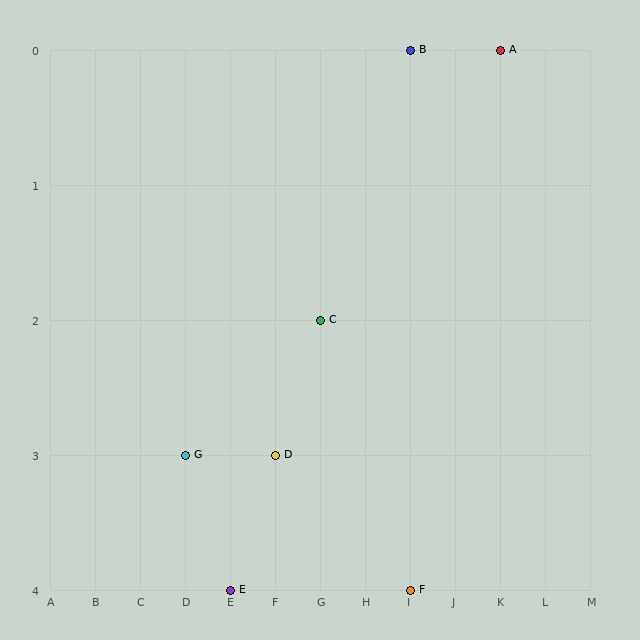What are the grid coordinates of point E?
Point E is at grid coordinates (E, 4).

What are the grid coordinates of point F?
Point F is at grid coordinates (I, 4).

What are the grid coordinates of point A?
Point A is at grid coordinates (K, 0).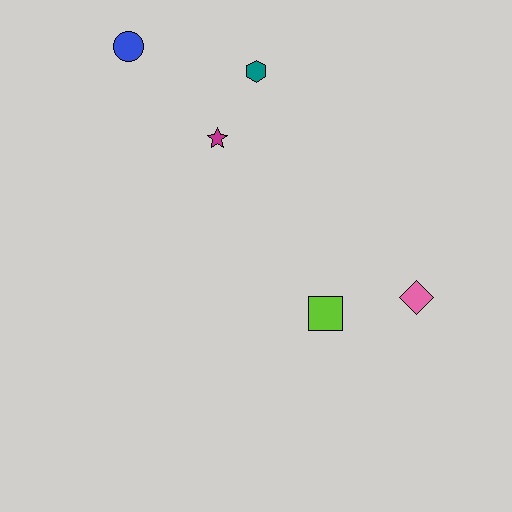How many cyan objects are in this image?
There are no cyan objects.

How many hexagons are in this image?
There is 1 hexagon.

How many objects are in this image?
There are 5 objects.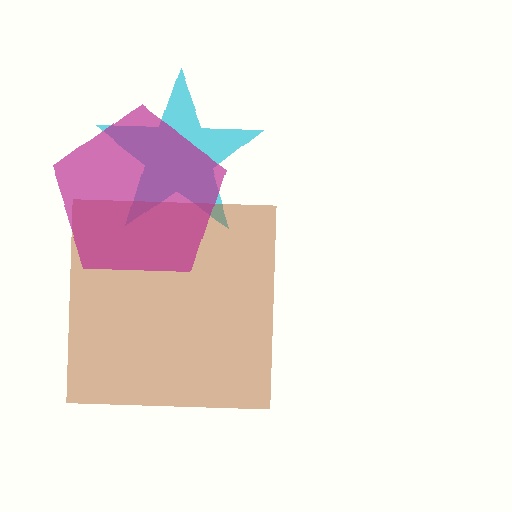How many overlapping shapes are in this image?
There are 3 overlapping shapes in the image.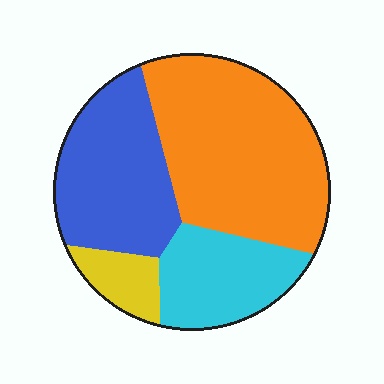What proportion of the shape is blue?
Blue covers about 30% of the shape.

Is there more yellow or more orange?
Orange.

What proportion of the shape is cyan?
Cyan takes up about one fifth (1/5) of the shape.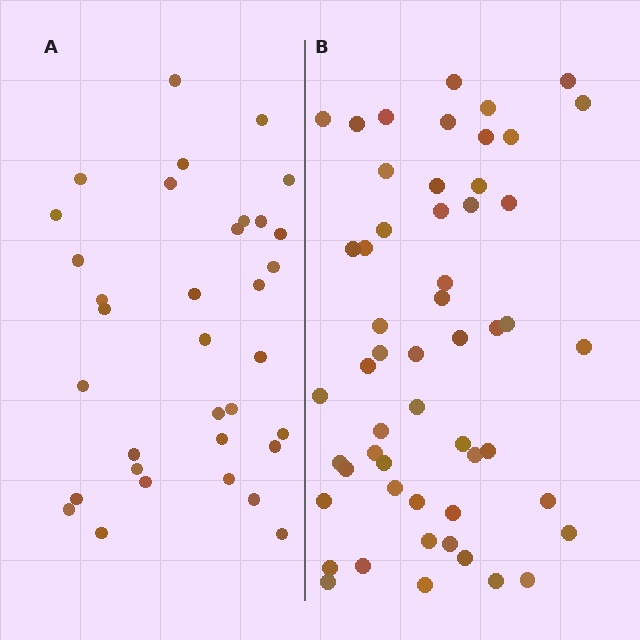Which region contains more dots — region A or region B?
Region B (the right region) has more dots.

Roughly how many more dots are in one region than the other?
Region B has approximately 20 more dots than region A.